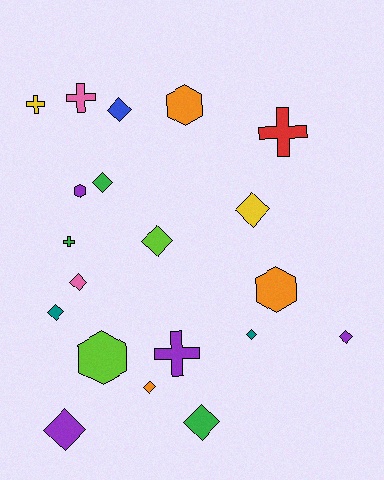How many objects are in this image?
There are 20 objects.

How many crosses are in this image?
There are 5 crosses.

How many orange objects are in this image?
There are 3 orange objects.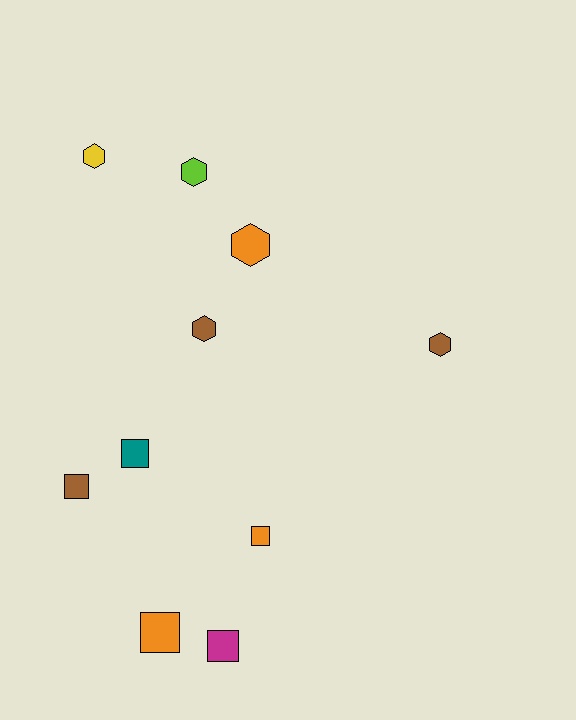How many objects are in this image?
There are 10 objects.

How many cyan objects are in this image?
There are no cyan objects.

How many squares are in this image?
There are 5 squares.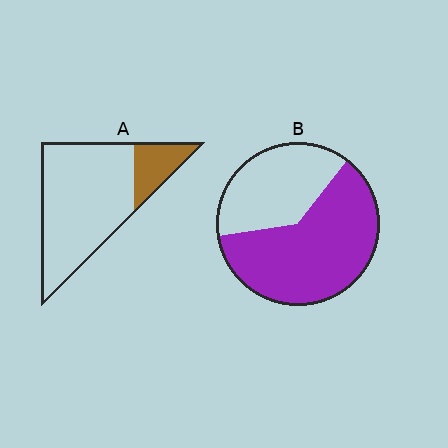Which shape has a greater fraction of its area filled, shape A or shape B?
Shape B.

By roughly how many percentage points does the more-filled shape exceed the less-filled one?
By roughly 45 percentage points (B over A).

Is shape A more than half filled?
No.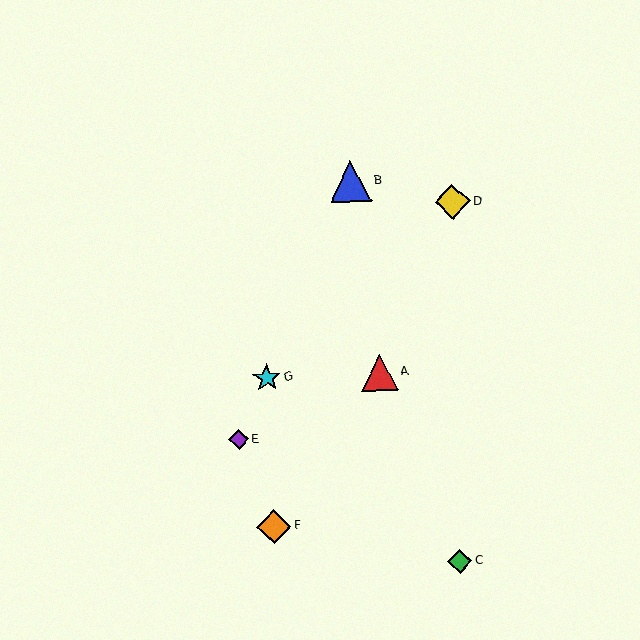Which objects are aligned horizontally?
Objects A, G are aligned horizontally.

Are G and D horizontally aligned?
No, G is at y≈378 and D is at y≈202.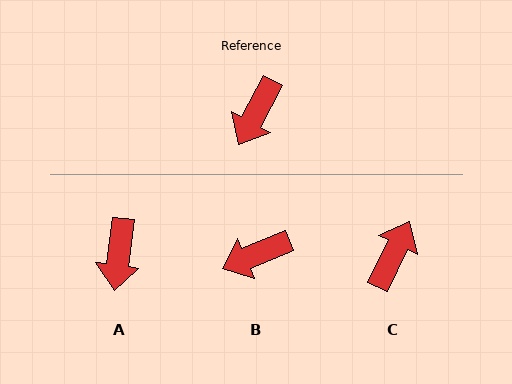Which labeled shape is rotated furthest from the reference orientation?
C, about 178 degrees away.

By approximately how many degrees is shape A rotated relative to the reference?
Approximately 21 degrees counter-clockwise.